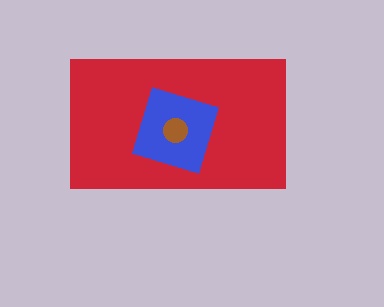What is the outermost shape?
The red rectangle.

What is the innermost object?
The brown circle.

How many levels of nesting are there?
3.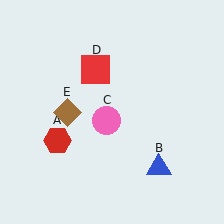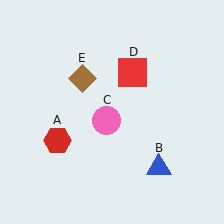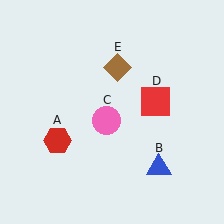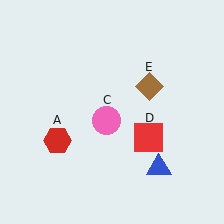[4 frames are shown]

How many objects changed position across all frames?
2 objects changed position: red square (object D), brown diamond (object E).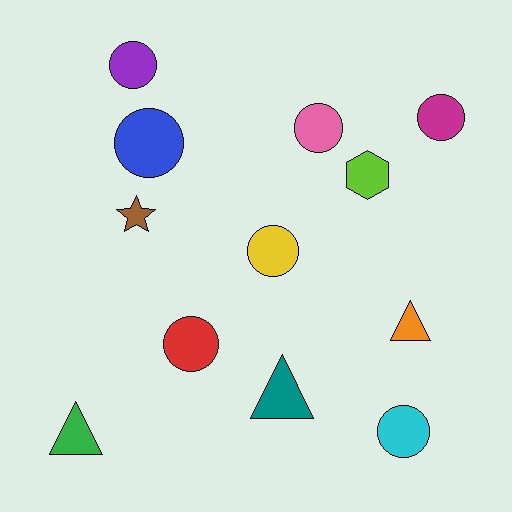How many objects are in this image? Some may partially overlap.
There are 12 objects.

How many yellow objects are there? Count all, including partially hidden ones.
There is 1 yellow object.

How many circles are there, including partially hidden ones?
There are 7 circles.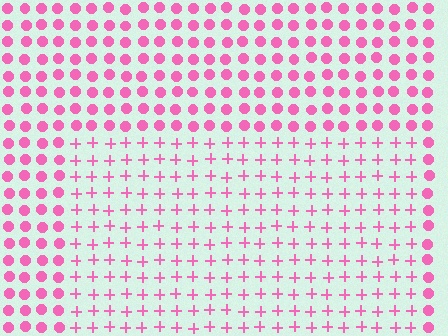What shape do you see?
I see a rectangle.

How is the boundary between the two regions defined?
The boundary is defined by a change in element shape: plus signs inside vs. circles outside. All elements share the same color and spacing.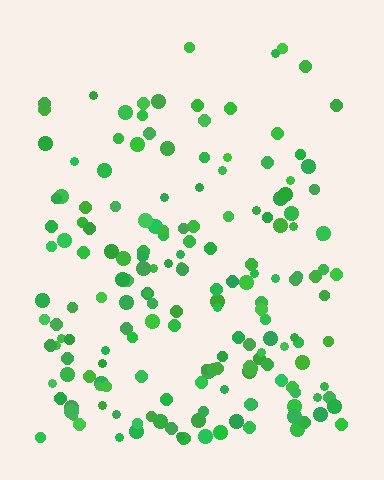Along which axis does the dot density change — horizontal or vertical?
Vertical.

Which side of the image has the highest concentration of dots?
The bottom.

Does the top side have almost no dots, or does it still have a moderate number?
Still a moderate number, just noticeably fewer than the bottom.